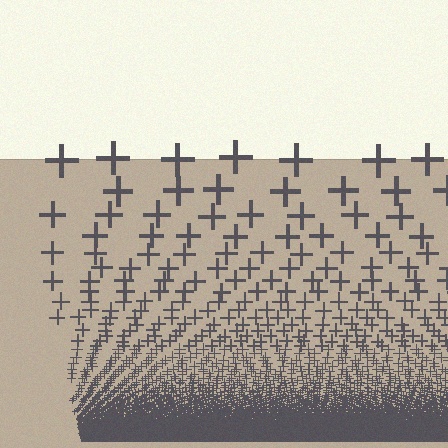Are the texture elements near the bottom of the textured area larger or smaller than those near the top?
Smaller. The gradient is inverted — elements near the bottom are smaller and denser.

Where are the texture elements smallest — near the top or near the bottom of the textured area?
Near the bottom.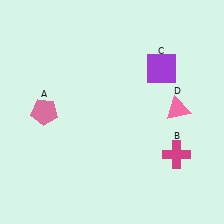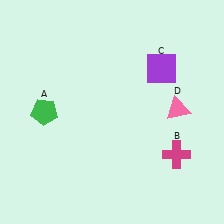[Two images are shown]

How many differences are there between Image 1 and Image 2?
There is 1 difference between the two images.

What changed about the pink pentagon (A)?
In Image 1, A is pink. In Image 2, it changed to green.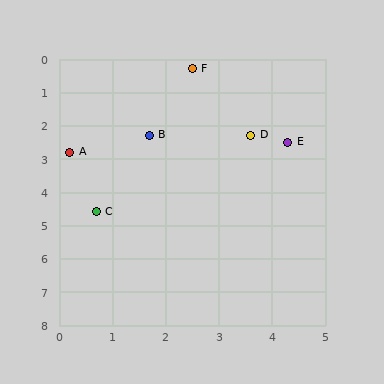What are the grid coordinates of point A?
Point A is at approximately (0.2, 2.8).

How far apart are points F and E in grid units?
Points F and E are about 2.8 grid units apart.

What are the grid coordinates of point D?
Point D is at approximately (3.6, 2.3).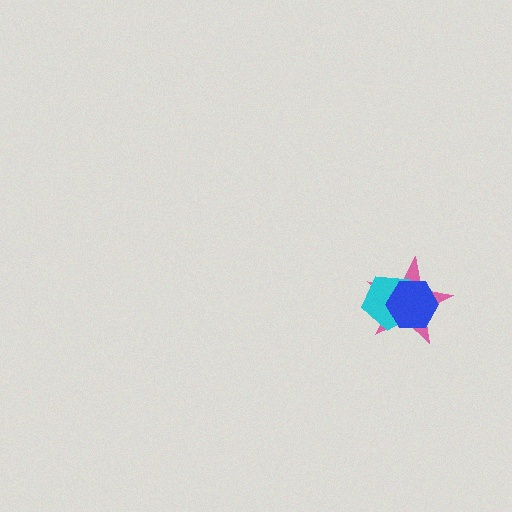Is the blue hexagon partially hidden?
No, no other shape covers it.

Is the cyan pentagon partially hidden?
Yes, it is partially covered by another shape.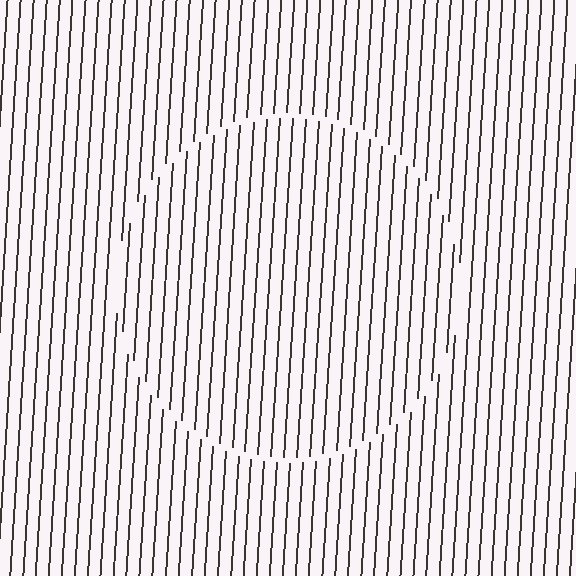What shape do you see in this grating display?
An illusory circle. The interior of the shape contains the same grating, shifted by half a period — the contour is defined by the phase discontinuity where line-ends from the inner and outer gratings abut.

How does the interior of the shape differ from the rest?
The interior of the shape contains the same grating, shifted by half a period — the contour is defined by the phase discontinuity where line-ends from the inner and outer gratings abut.